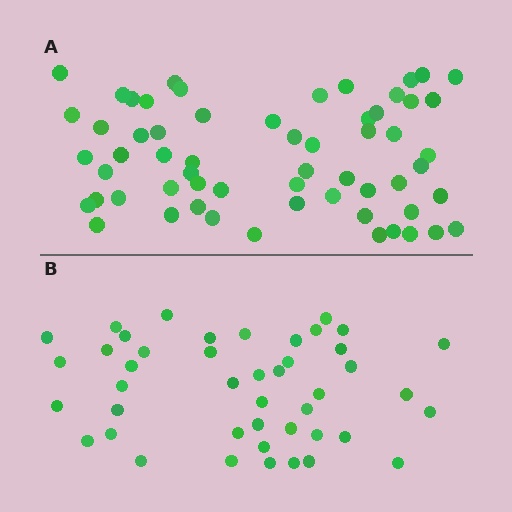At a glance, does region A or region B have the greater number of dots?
Region A (the top region) has more dots.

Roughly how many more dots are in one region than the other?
Region A has approximately 15 more dots than region B.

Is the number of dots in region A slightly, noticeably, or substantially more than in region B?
Region A has noticeably more, but not dramatically so. The ratio is roughly 1.4 to 1.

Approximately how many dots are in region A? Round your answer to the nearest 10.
About 60 dots.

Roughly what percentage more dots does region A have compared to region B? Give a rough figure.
About 35% more.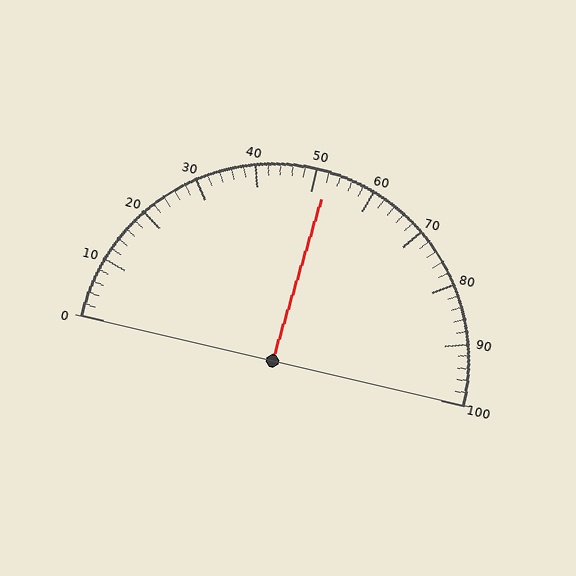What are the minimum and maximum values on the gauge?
The gauge ranges from 0 to 100.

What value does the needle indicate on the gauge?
The needle indicates approximately 52.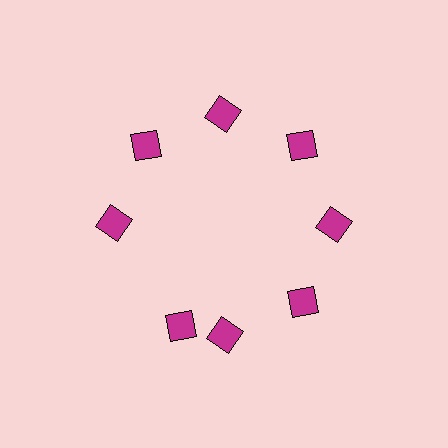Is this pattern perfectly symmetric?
No. The 8 magenta diamonds are arranged in a ring, but one element near the 8 o'clock position is rotated out of alignment along the ring, breaking the 8-fold rotational symmetry.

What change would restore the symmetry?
The symmetry would be restored by rotating it back into even spacing with its neighbors so that all 8 diamonds sit at equal angles and equal distance from the center.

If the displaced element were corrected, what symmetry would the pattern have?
It would have 8-fold rotational symmetry — the pattern would map onto itself every 45 degrees.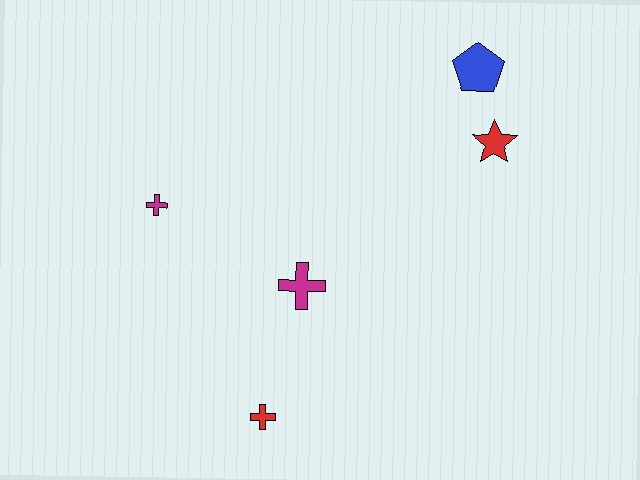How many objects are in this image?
There are 5 objects.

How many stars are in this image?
There is 1 star.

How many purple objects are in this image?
There are no purple objects.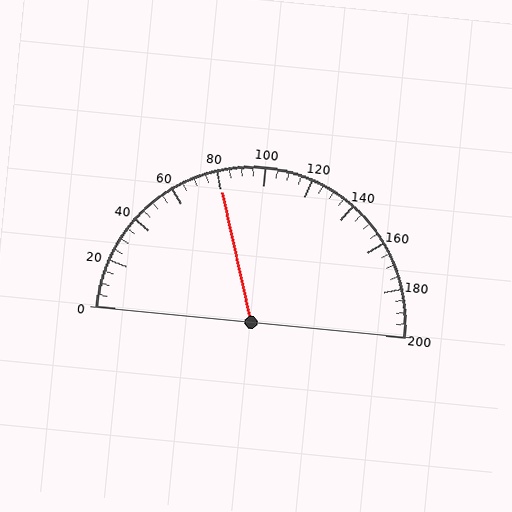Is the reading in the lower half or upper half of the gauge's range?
The reading is in the lower half of the range (0 to 200).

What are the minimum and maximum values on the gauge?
The gauge ranges from 0 to 200.